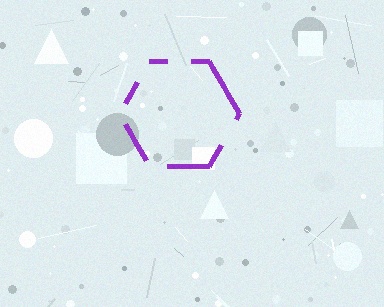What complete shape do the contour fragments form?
The contour fragments form a hexagon.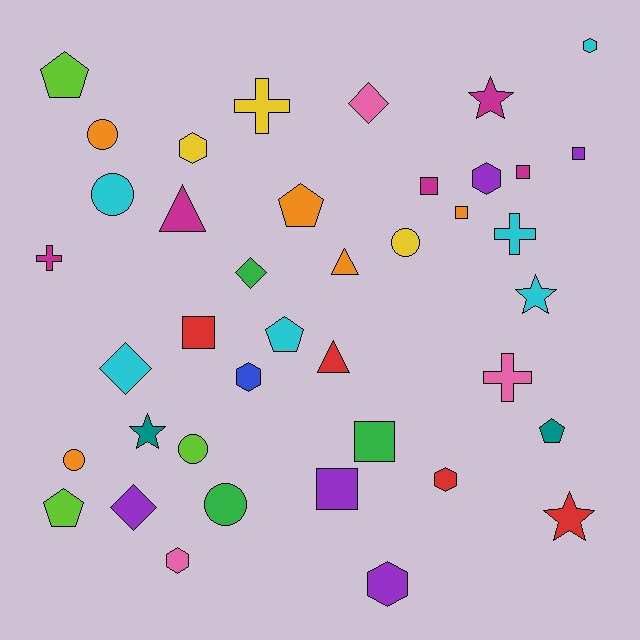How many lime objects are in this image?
There are 3 lime objects.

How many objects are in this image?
There are 40 objects.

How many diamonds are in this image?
There are 4 diamonds.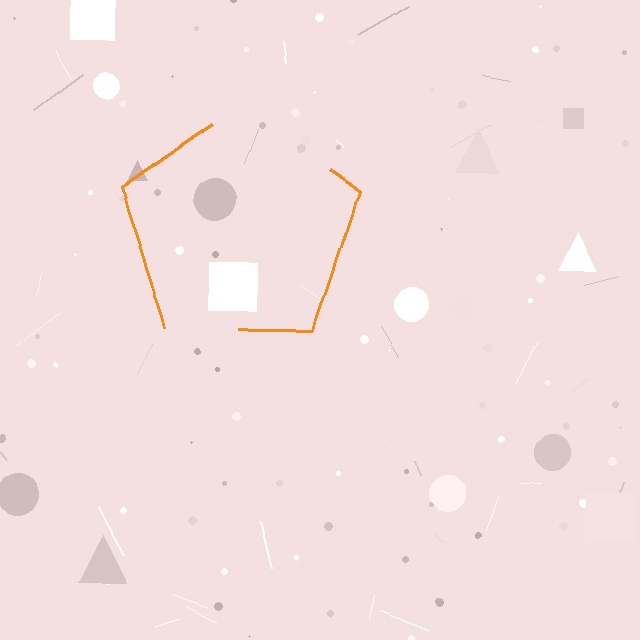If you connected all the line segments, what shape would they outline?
They would outline a pentagon.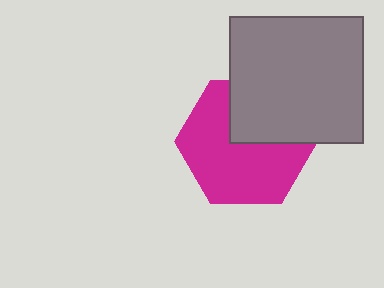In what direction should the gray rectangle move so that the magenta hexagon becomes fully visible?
The gray rectangle should move up. That is the shortest direction to clear the overlap and leave the magenta hexagon fully visible.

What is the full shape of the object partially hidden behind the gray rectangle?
The partially hidden object is a magenta hexagon.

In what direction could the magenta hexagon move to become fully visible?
The magenta hexagon could move down. That would shift it out from behind the gray rectangle entirely.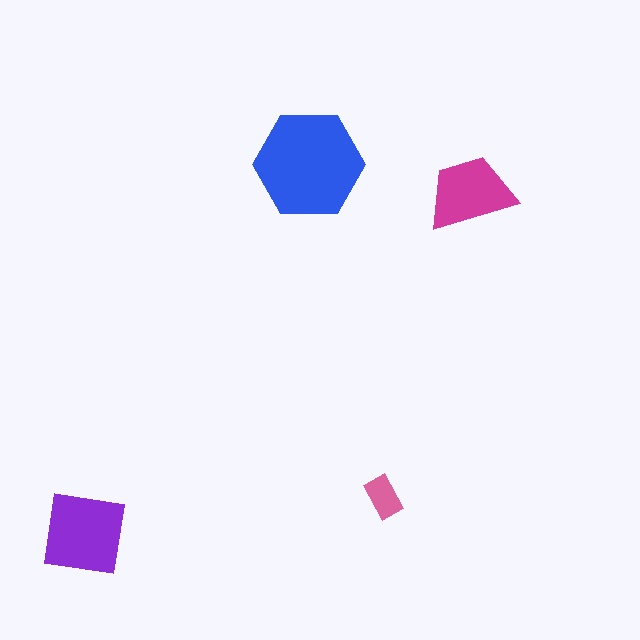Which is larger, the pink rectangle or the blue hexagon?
The blue hexagon.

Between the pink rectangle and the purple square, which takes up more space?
The purple square.